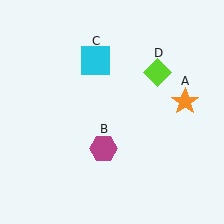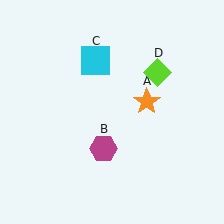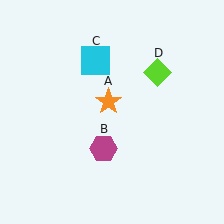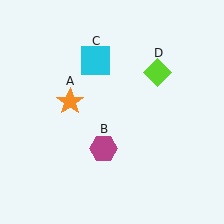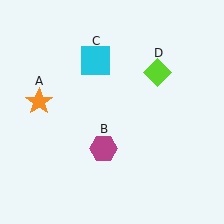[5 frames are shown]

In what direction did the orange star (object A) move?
The orange star (object A) moved left.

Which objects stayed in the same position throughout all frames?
Magenta hexagon (object B) and cyan square (object C) and lime diamond (object D) remained stationary.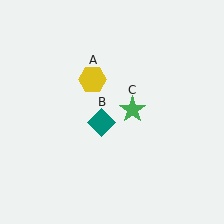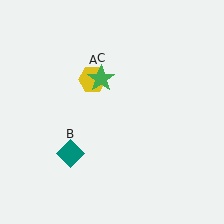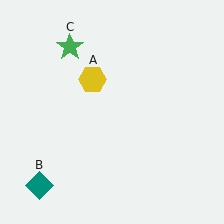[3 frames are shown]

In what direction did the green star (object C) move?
The green star (object C) moved up and to the left.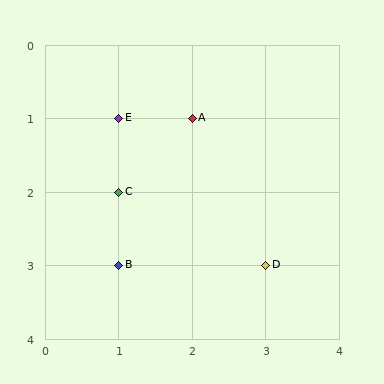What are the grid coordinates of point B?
Point B is at grid coordinates (1, 3).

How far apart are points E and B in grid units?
Points E and B are 2 rows apart.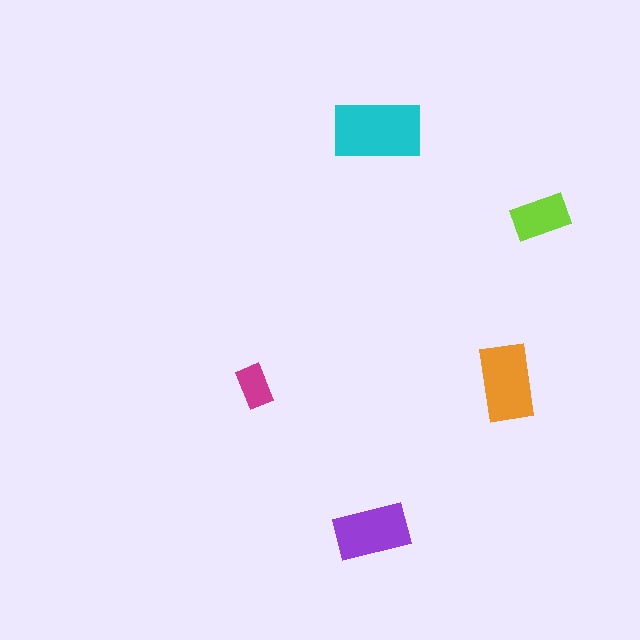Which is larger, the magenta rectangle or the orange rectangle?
The orange one.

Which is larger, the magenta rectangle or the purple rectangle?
The purple one.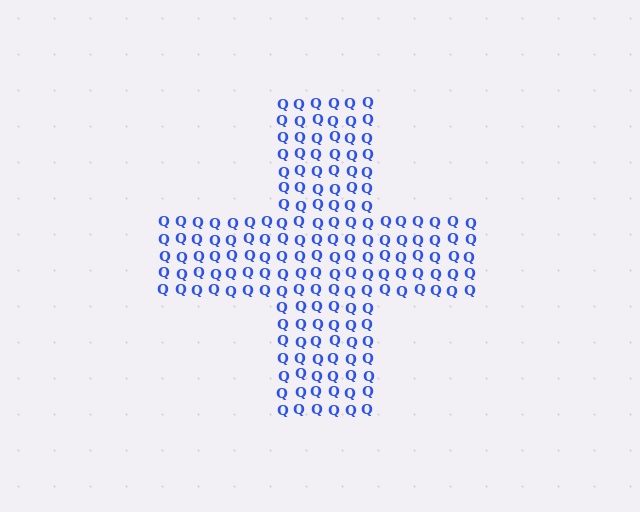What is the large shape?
The large shape is a cross.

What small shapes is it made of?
It is made of small letter Q's.